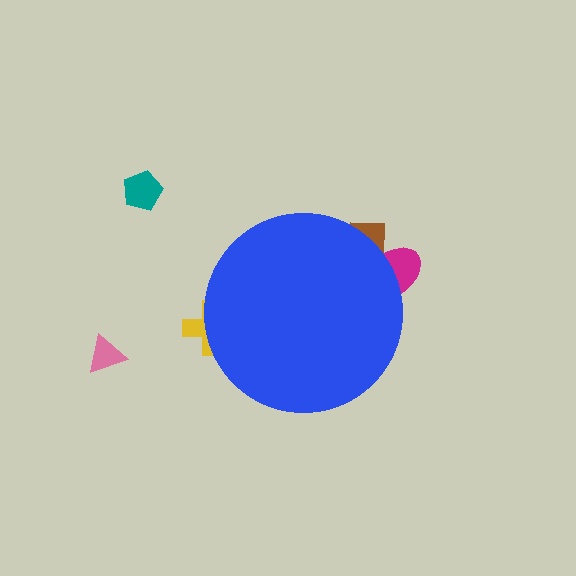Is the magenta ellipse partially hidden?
Yes, the magenta ellipse is partially hidden behind the blue circle.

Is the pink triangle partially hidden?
No, the pink triangle is fully visible.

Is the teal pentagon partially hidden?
No, the teal pentagon is fully visible.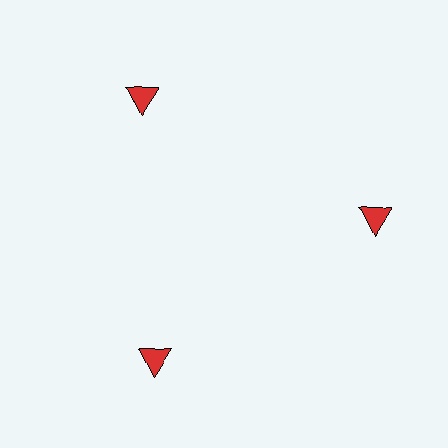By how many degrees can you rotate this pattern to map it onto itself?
The pattern maps onto itself every 120 degrees of rotation.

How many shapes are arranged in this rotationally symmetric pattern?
There are 3 shapes, arranged in 3 groups of 1.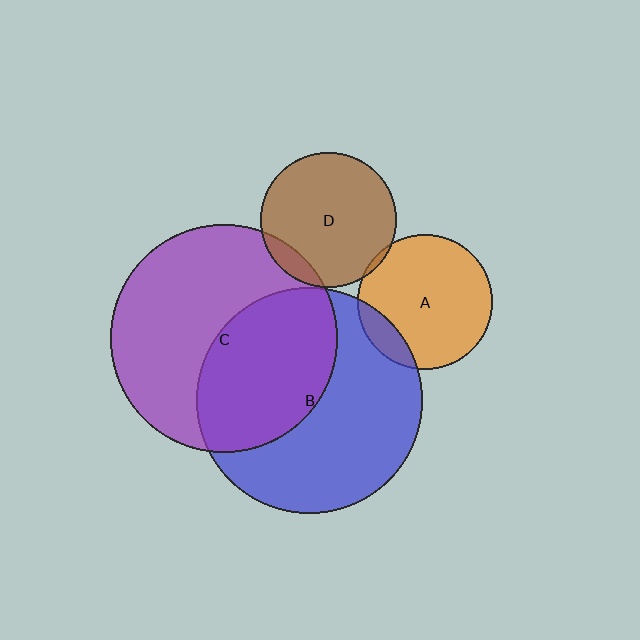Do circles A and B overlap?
Yes.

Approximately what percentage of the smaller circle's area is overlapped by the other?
Approximately 15%.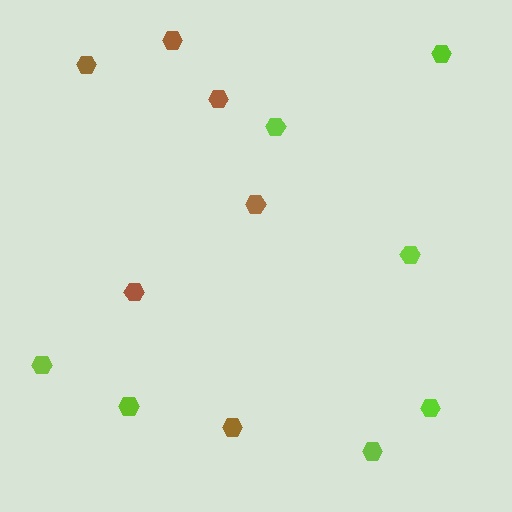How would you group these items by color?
There are 2 groups: one group of brown hexagons (6) and one group of lime hexagons (7).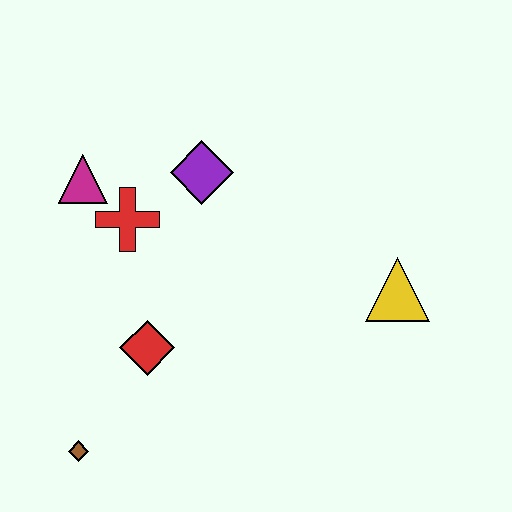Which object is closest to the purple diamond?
The red cross is closest to the purple diamond.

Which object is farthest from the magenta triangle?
The yellow triangle is farthest from the magenta triangle.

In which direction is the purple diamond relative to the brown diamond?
The purple diamond is above the brown diamond.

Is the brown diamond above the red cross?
No